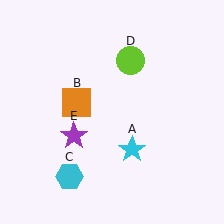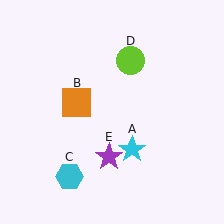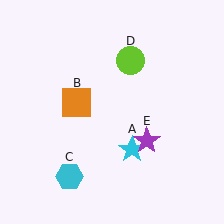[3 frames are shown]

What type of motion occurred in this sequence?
The purple star (object E) rotated counterclockwise around the center of the scene.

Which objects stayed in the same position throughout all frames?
Cyan star (object A) and orange square (object B) and cyan hexagon (object C) and lime circle (object D) remained stationary.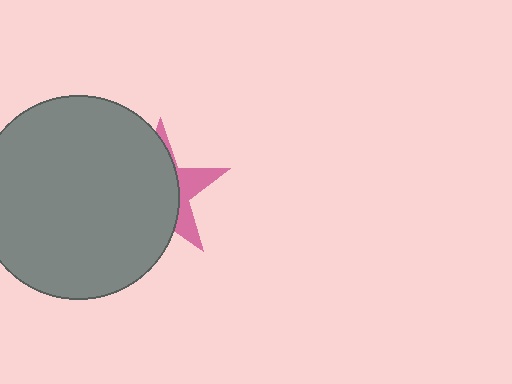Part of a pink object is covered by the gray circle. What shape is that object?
It is a star.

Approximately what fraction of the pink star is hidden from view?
Roughly 69% of the pink star is hidden behind the gray circle.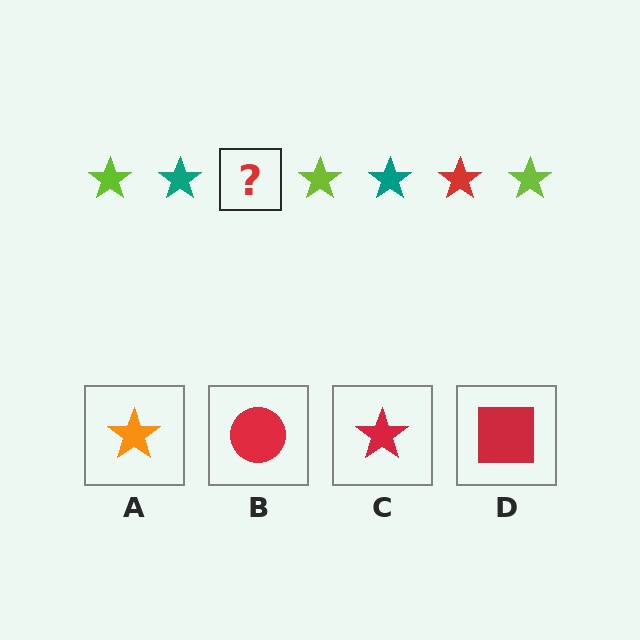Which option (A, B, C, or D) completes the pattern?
C.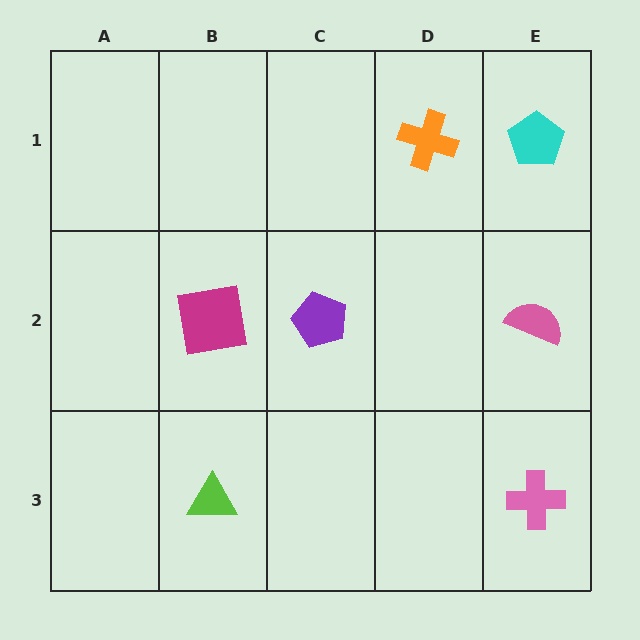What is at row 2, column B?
A magenta square.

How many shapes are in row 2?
3 shapes.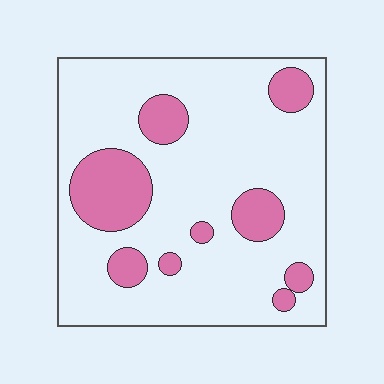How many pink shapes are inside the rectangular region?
9.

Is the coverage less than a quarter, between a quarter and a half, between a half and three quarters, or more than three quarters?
Less than a quarter.